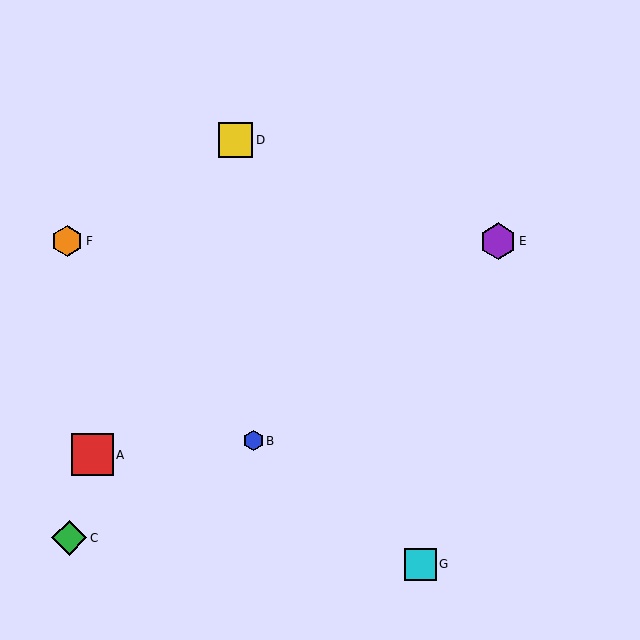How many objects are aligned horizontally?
2 objects (E, F) are aligned horizontally.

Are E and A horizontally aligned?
No, E is at y≈241 and A is at y≈455.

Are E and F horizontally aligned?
Yes, both are at y≈241.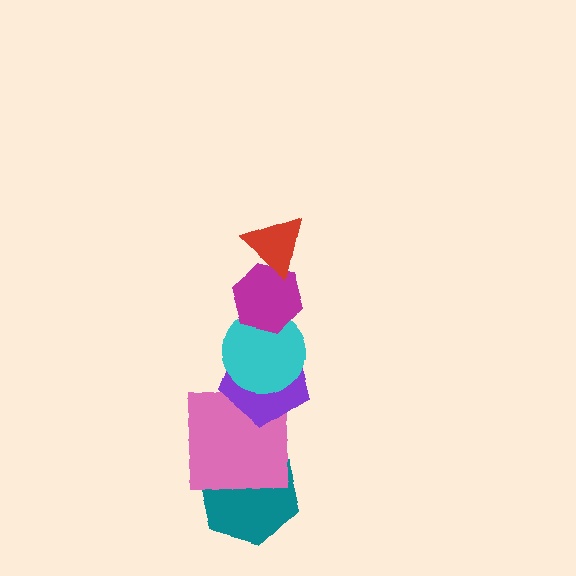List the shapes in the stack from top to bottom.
From top to bottom: the red triangle, the magenta hexagon, the cyan circle, the purple pentagon, the pink square, the teal hexagon.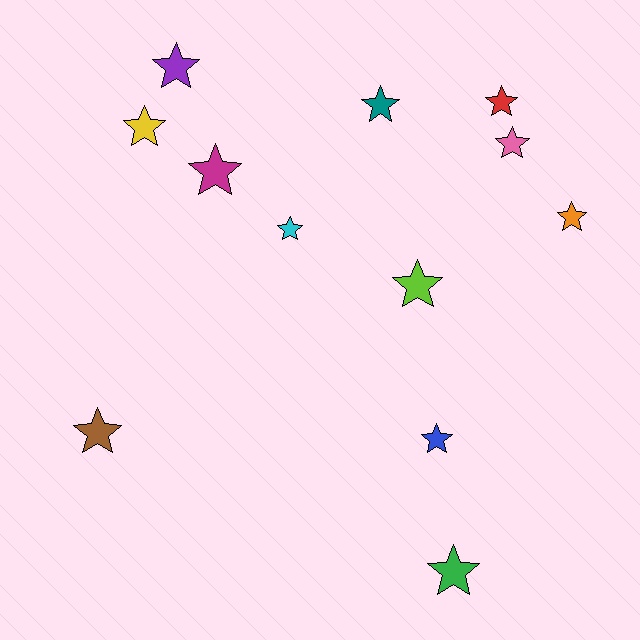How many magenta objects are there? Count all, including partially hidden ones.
There is 1 magenta object.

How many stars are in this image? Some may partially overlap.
There are 12 stars.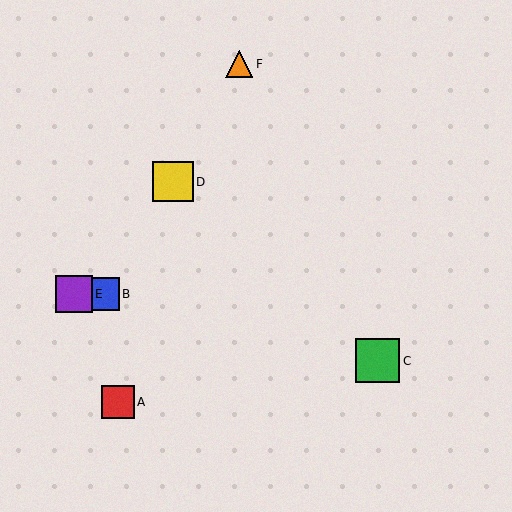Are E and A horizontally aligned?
No, E is at y≈294 and A is at y≈402.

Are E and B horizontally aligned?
Yes, both are at y≈294.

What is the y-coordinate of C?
Object C is at y≈361.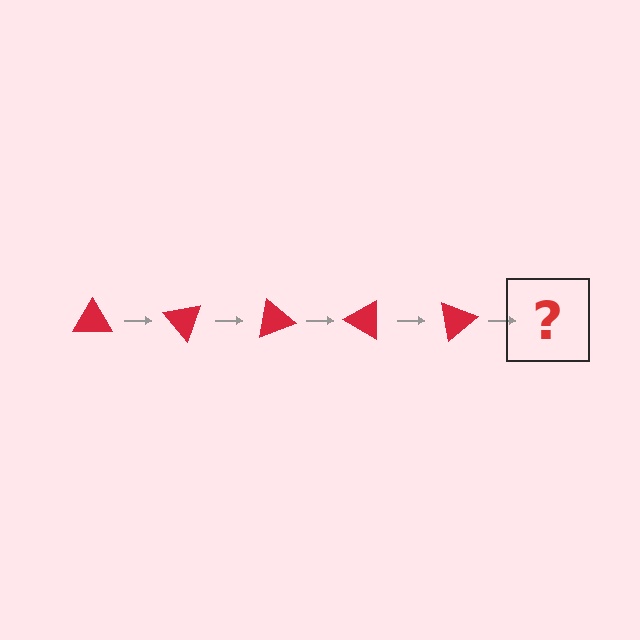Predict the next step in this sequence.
The next step is a red triangle rotated 250 degrees.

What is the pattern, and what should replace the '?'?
The pattern is that the triangle rotates 50 degrees each step. The '?' should be a red triangle rotated 250 degrees.